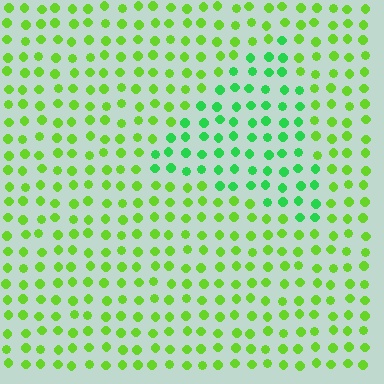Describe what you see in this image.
The image is filled with small lime elements in a uniform arrangement. A triangle-shaped region is visible where the elements are tinted to a slightly different hue, forming a subtle color boundary.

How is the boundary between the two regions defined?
The boundary is defined purely by a slight shift in hue (about 35 degrees). Spacing, size, and orientation are identical on both sides.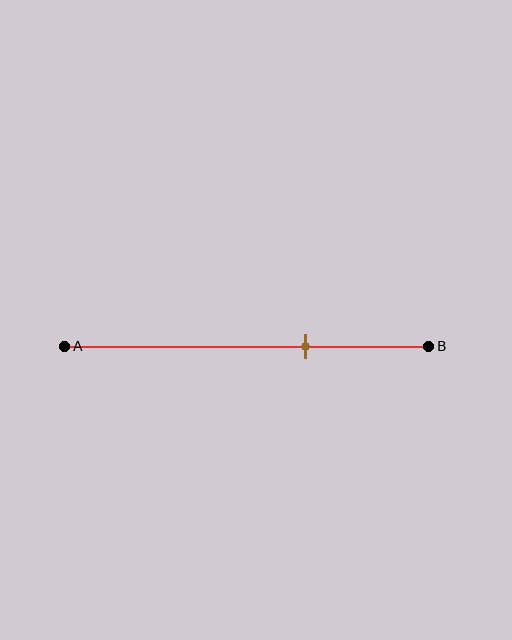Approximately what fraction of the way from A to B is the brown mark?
The brown mark is approximately 65% of the way from A to B.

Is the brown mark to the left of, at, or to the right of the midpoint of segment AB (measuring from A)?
The brown mark is to the right of the midpoint of segment AB.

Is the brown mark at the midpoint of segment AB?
No, the mark is at about 65% from A, not at the 50% midpoint.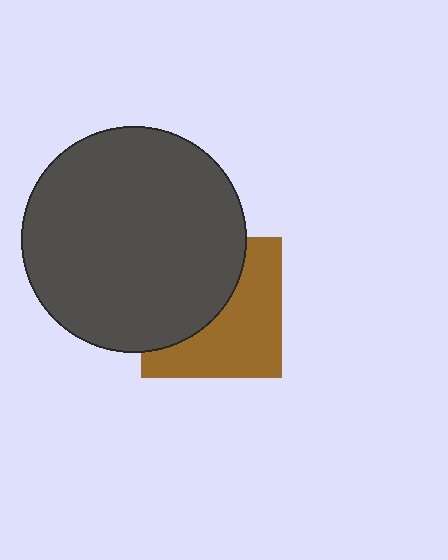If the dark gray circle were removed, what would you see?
You would see the complete brown square.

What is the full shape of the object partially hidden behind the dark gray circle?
The partially hidden object is a brown square.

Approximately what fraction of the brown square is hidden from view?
Roughly 48% of the brown square is hidden behind the dark gray circle.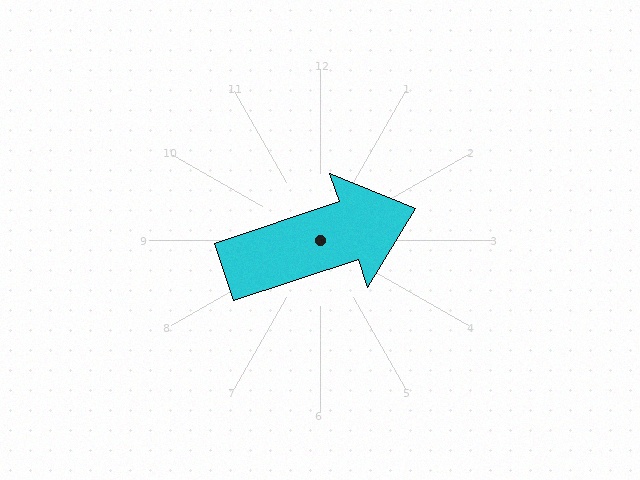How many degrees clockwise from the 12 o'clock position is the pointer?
Approximately 72 degrees.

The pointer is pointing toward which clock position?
Roughly 2 o'clock.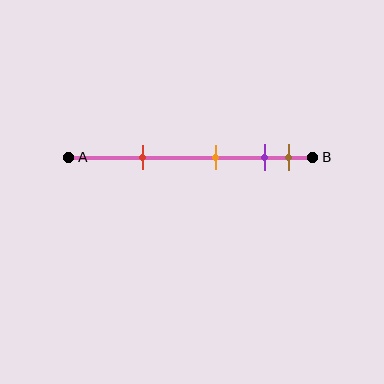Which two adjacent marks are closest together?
The purple and brown marks are the closest adjacent pair.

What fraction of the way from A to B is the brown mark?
The brown mark is approximately 90% (0.9) of the way from A to B.